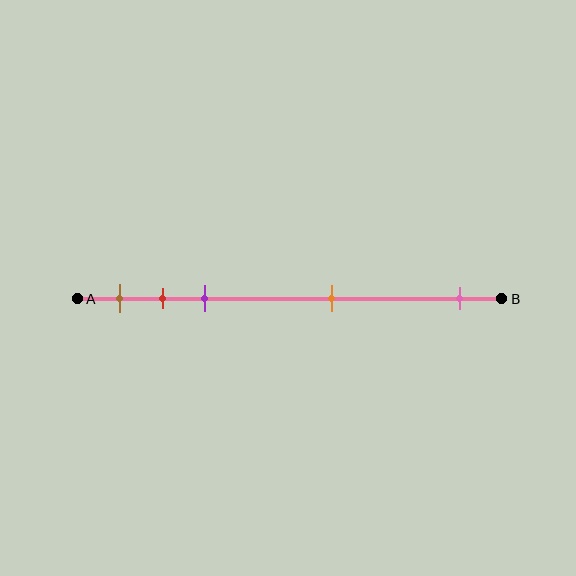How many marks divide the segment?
There are 5 marks dividing the segment.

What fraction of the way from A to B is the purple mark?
The purple mark is approximately 30% (0.3) of the way from A to B.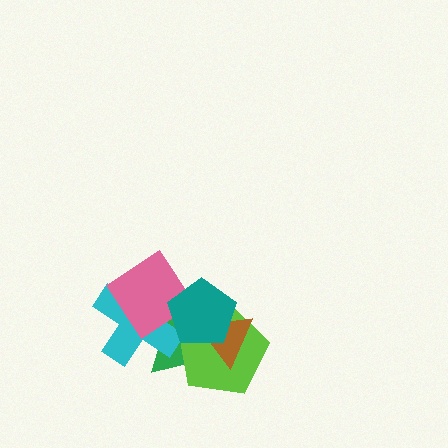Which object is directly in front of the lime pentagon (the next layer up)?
The brown triangle is directly in front of the lime pentagon.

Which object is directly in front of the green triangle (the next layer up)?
The cyan cross is directly in front of the green triangle.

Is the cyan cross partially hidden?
Yes, it is partially covered by another shape.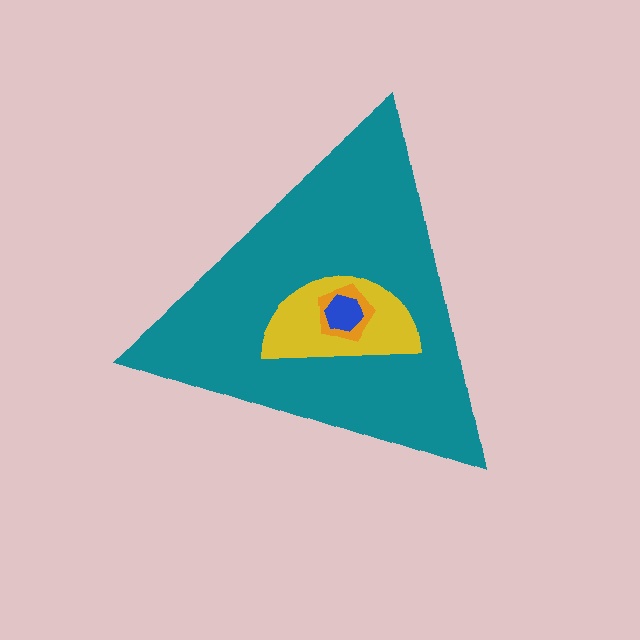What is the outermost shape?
The teal triangle.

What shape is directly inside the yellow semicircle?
The orange pentagon.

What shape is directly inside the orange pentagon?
The blue hexagon.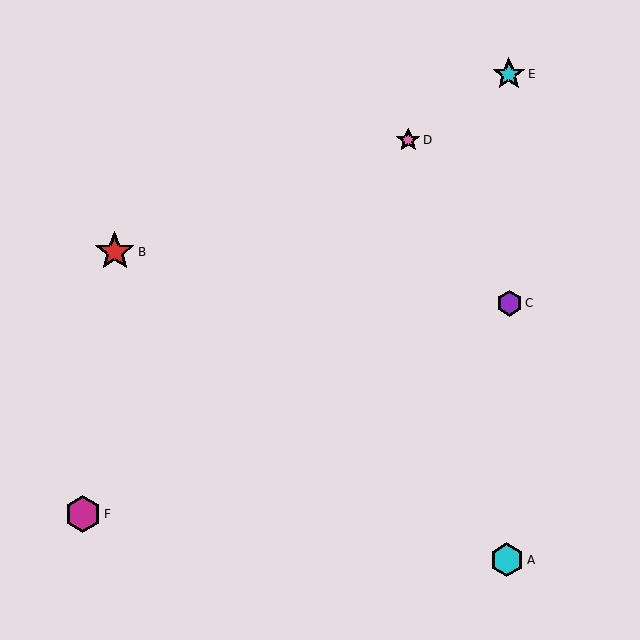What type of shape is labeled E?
Shape E is a cyan star.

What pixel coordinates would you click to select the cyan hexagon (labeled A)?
Click at (507, 560) to select the cyan hexagon A.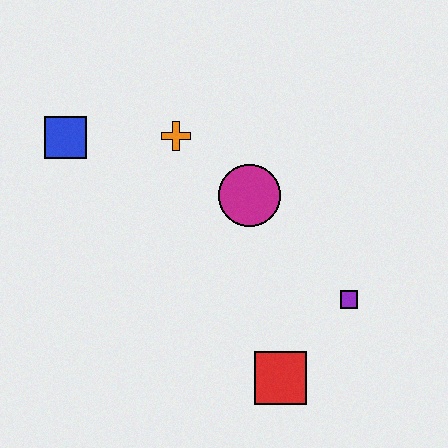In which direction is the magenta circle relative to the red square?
The magenta circle is above the red square.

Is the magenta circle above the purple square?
Yes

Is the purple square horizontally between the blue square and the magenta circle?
No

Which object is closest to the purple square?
The red square is closest to the purple square.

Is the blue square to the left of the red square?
Yes